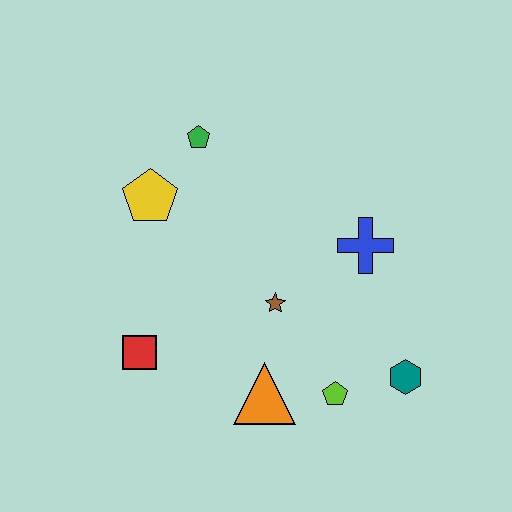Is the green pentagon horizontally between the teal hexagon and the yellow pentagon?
Yes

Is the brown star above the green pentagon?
No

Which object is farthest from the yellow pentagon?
The teal hexagon is farthest from the yellow pentagon.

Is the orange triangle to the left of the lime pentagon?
Yes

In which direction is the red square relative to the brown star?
The red square is to the left of the brown star.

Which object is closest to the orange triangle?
The lime pentagon is closest to the orange triangle.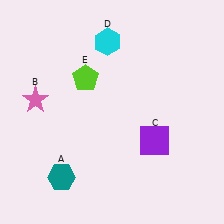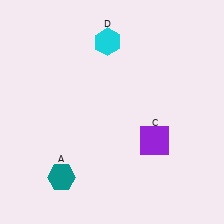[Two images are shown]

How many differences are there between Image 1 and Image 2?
There are 2 differences between the two images.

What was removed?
The pink star (B), the lime pentagon (E) were removed in Image 2.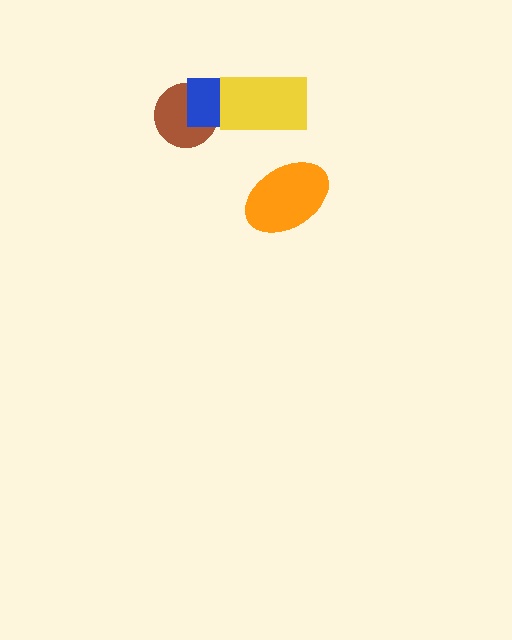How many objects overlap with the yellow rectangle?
1 object overlaps with the yellow rectangle.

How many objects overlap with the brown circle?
1 object overlaps with the brown circle.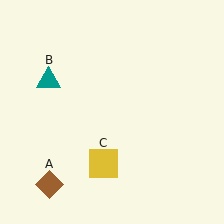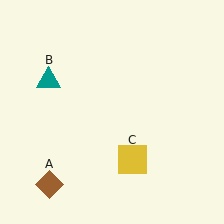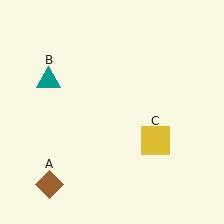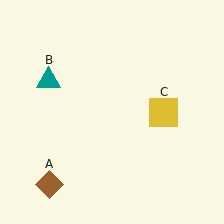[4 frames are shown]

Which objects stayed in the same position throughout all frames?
Brown diamond (object A) and teal triangle (object B) remained stationary.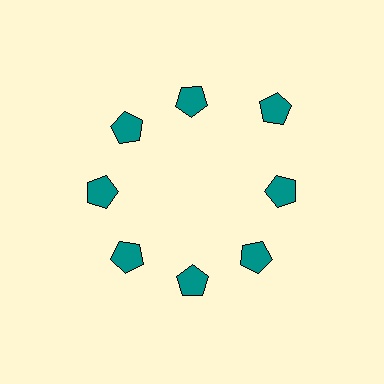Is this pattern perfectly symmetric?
No. The 8 teal pentagons are arranged in a ring, but one element near the 2 o'clock position is pushed outward from the center, breaking the 8-fold rotational symmetry.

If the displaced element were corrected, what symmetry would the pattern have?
It would have 8-fold rotational symmetry — the pattern would map onto itself every 45 degrees.